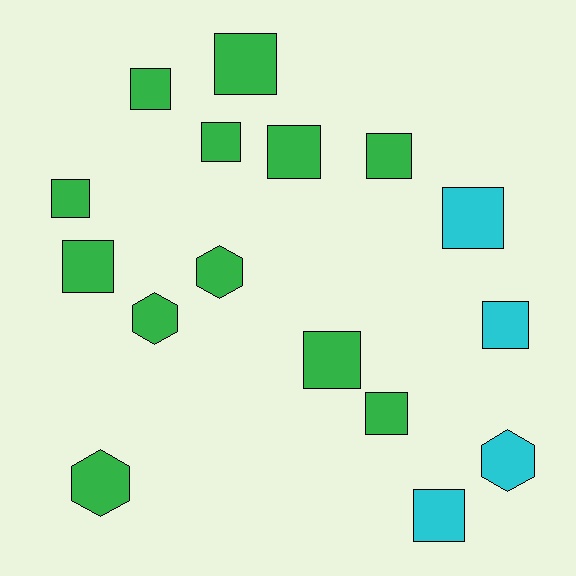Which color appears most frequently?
Green, with 12 objects.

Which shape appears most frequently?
Square, with 12 objects.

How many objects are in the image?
There are 16 objects.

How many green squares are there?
There are 9 green squares.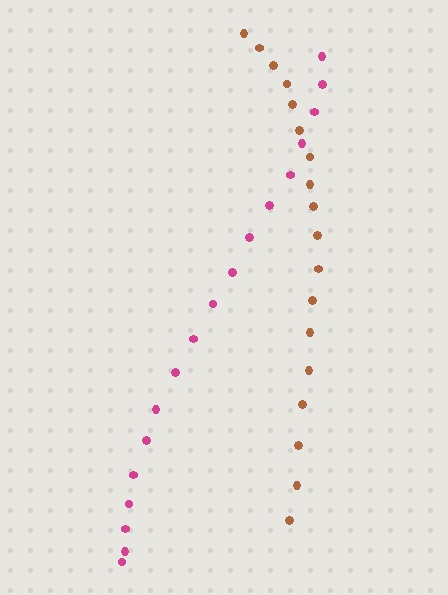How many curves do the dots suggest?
There are 2 distinct paths.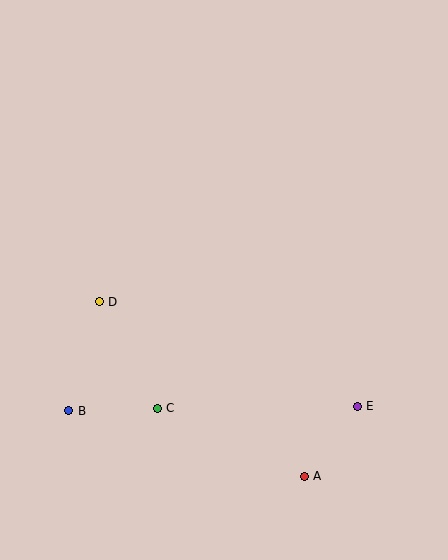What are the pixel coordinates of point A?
Point A is at (304, 476).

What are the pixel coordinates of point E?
Point E is at (357, 406).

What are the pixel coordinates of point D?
Point D is at (99, 302).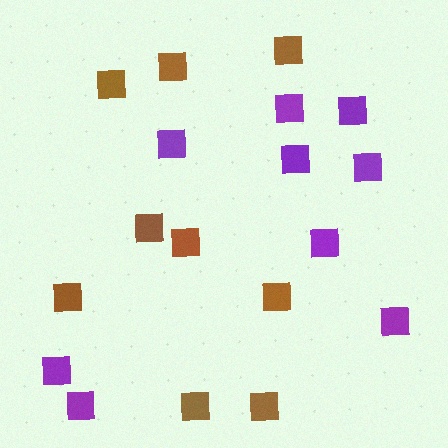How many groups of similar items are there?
There are 2 groups: one group of brown squares (9) and one group of purple squares (9).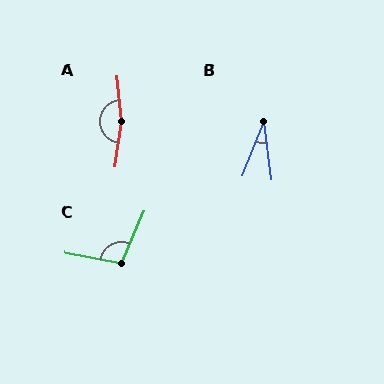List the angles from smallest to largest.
B (29°), C (103°), A (166°).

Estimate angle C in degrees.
Approximately 103 degrees.